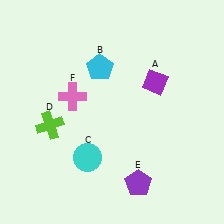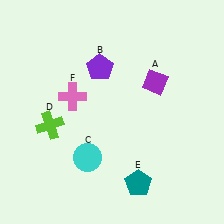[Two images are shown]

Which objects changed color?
B changed from cyan to purple. E changed from purple to teal.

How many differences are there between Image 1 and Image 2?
There are 2 differences between the two images.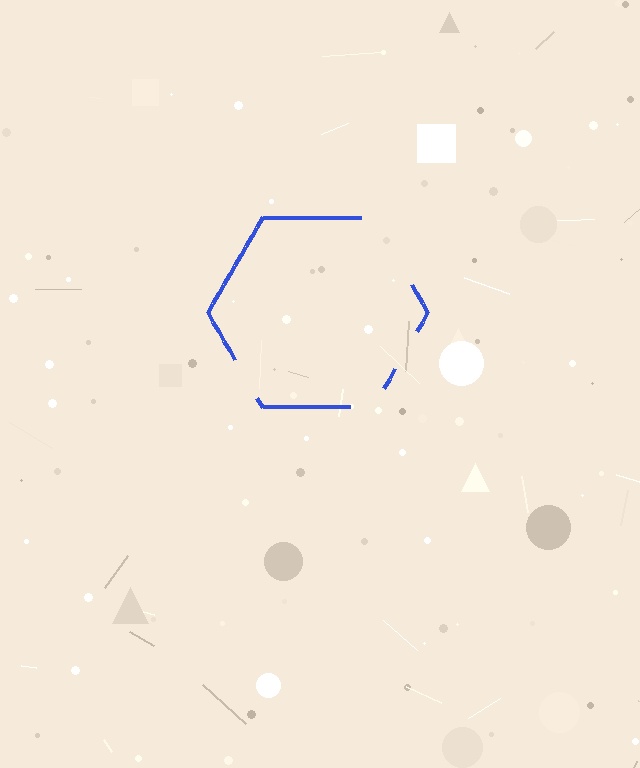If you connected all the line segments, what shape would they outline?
They would outline a hexagon.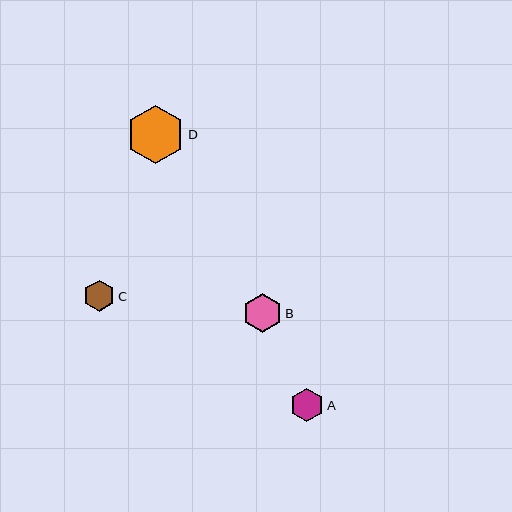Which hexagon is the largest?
Hexagon D is the largest with a size of approximately 59 pixels.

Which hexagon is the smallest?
Hexagon C is the smallest with a size of approximately 31 pixels.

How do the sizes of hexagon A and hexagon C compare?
Hexagon A and hexagon C are approximately the same size.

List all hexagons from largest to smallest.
From largest to smallest: D, B, A, C.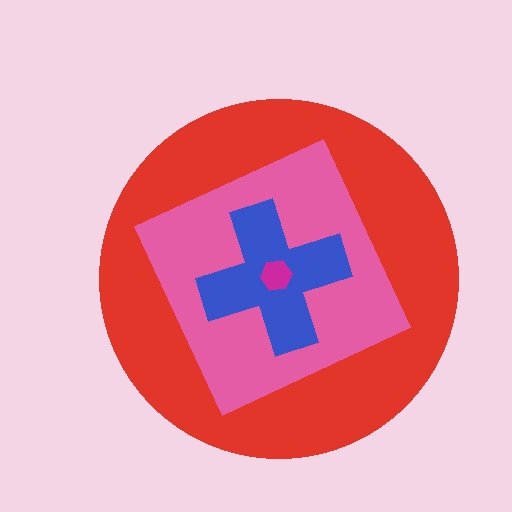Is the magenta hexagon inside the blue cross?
Yes.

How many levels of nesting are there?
4.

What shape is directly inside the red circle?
The pink square.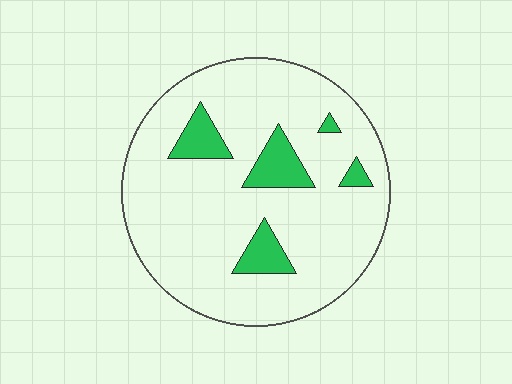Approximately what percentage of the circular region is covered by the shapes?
Approximately 15%.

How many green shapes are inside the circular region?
5.